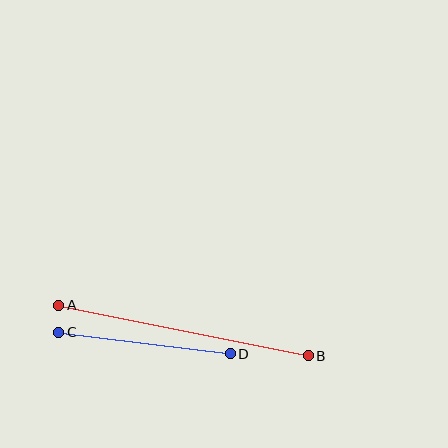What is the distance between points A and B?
The distance is approximately 255 pixels.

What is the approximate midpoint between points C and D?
The midpoint is at approximately (145, 343) pixels.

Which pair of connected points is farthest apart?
Points A and B are farthest apart.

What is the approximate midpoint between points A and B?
The midpoint is at approximately (183, 331) pixels.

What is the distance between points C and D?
The distance is approximately 173 pixels.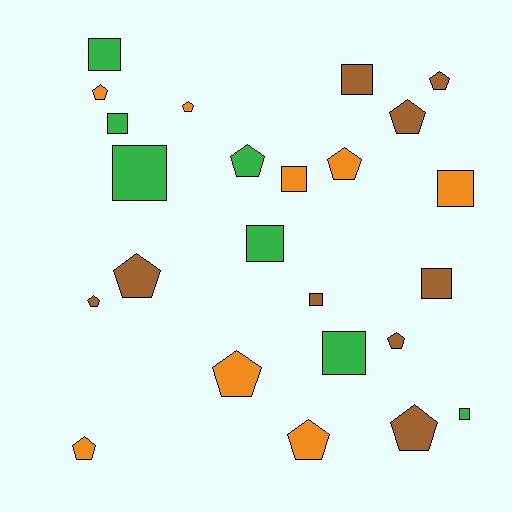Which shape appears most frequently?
Pentagon, with 13 objects.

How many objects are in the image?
There are 24 objects.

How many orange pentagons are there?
There are 6 orange pentagons.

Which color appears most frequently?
Brown, with 9 objects.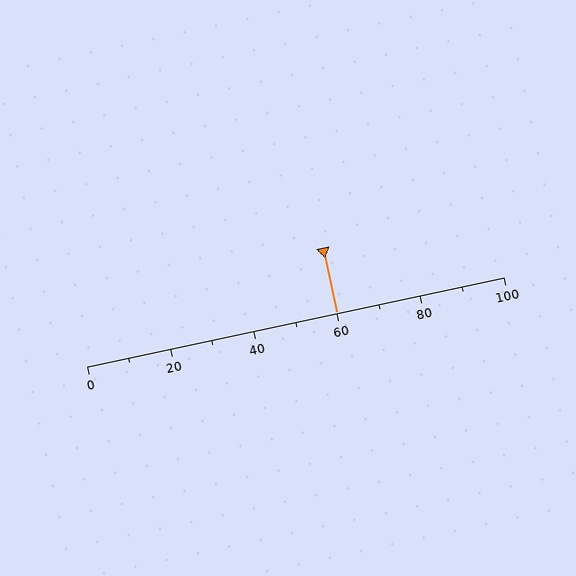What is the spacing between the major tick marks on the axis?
The major ticks are spaced 20 apart.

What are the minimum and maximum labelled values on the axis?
The axis runs from 0 to 100.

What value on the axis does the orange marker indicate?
The marker indicates approximately 60.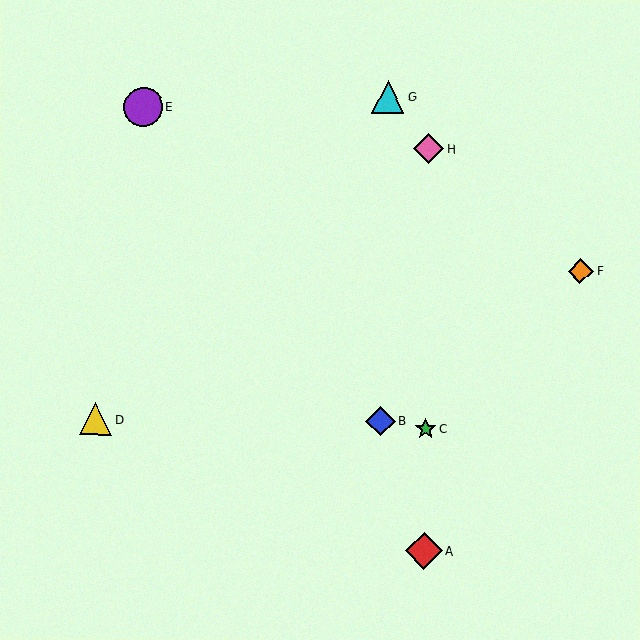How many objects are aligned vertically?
3 objects (A, C, H) are aligned vertically.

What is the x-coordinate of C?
Object C is at x≈425.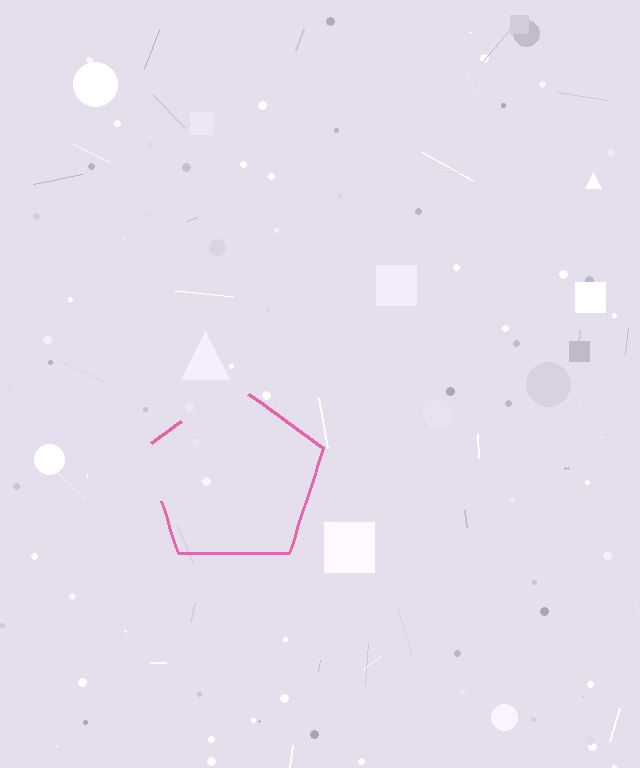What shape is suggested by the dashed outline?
The dashed outline suggests a pentagon.